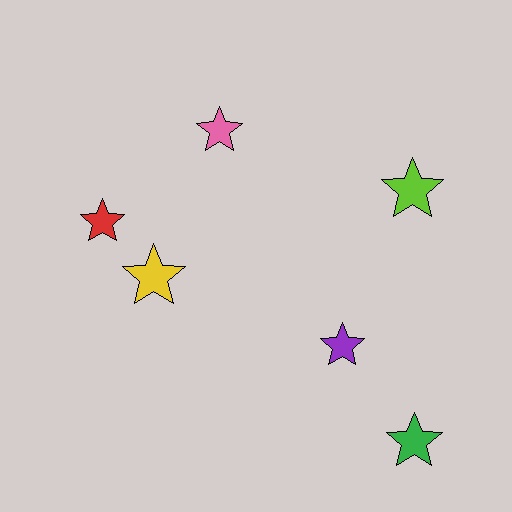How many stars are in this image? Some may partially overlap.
There are 6 stars.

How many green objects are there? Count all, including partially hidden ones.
There is 1 green object.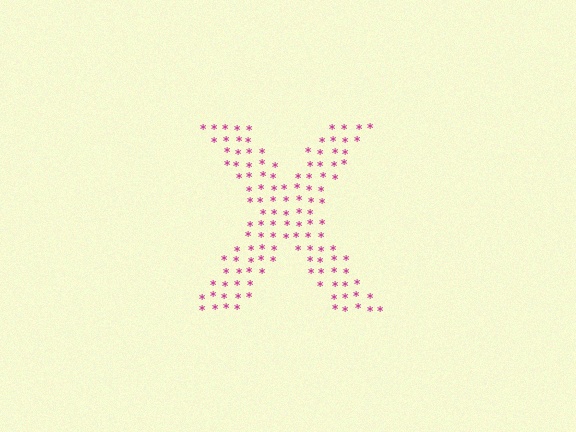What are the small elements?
The small elements are asterisks.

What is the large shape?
The large shape is the letter X.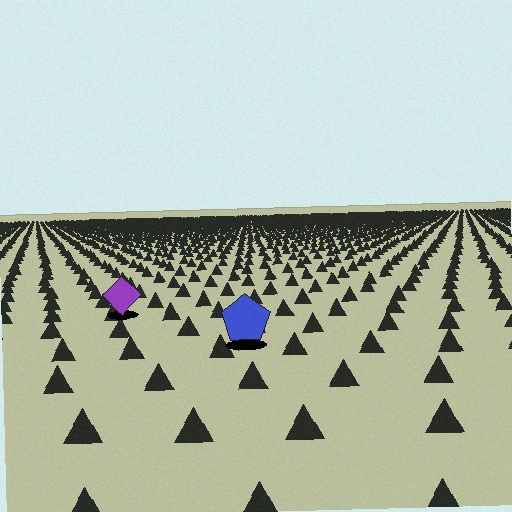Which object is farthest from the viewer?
The purple diamond is farthest from the viewer. It appears smaller and the ground texture around it is denser.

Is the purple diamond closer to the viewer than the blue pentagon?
No. The blue pentagon is closer — you can tell from the texture gradient: the ground texture is coarser near it.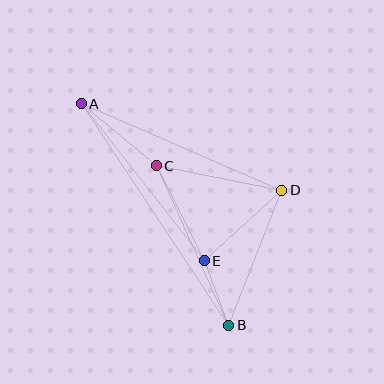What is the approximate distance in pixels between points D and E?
The distance between D and E is approximately 105 pixels.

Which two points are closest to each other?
Points B and E are closest to each other.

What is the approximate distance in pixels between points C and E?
The distance between C and E is approximately 106 pixels.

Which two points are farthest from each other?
Points A and B are farthest from each other.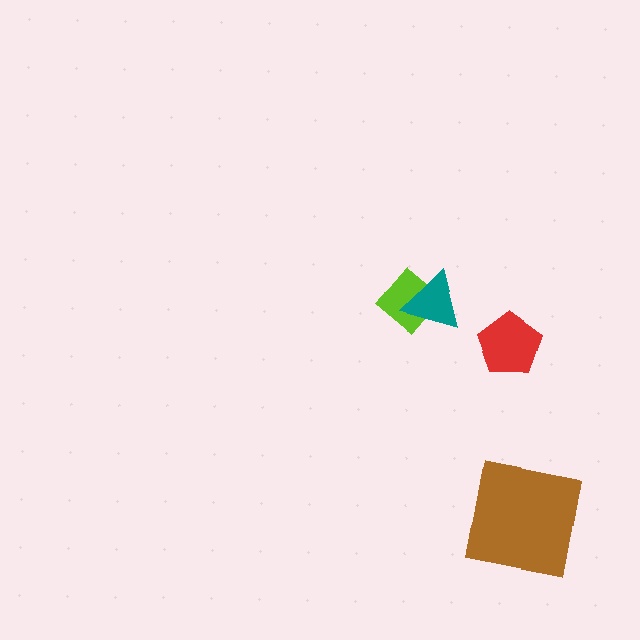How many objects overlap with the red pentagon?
0 objects overlap with the red pentagon.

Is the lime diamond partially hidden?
Yes, it is partially covered by another shape.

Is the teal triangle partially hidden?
No, no other shape covers it.